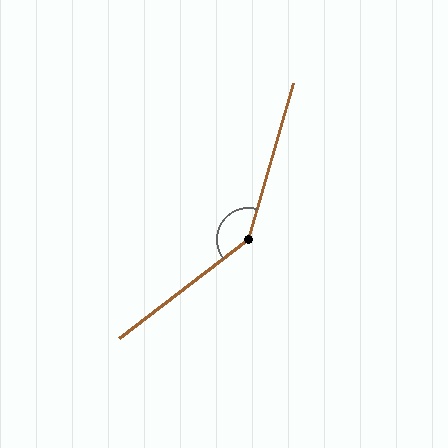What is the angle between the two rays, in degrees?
Approximately 144 degrees.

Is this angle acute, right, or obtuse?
It is obtuse.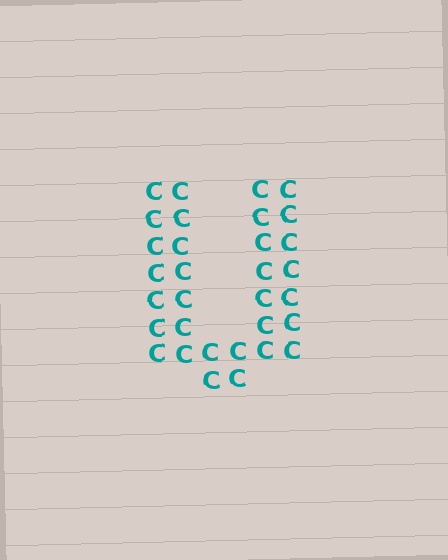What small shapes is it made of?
It is made of small letter C's.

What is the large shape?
The large shape is the letter U.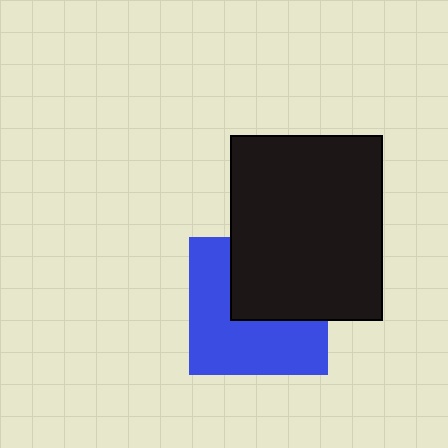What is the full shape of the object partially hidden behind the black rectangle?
The partially hidden object is a blue square.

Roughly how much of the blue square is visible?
About half of it is visible (roughly 57%).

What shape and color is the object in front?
The object in front is a black rectangle.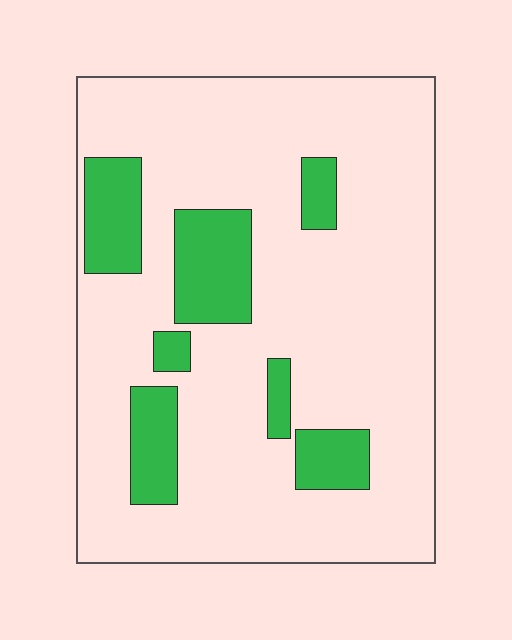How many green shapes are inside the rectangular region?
7.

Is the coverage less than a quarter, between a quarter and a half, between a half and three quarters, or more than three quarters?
Less than a quarter.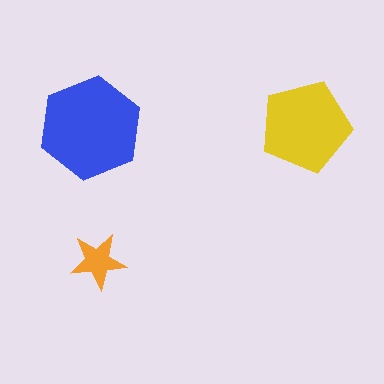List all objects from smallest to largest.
The orange star, the yellow pentagon, the blue hexagon.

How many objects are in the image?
There are 3 objects in the image.